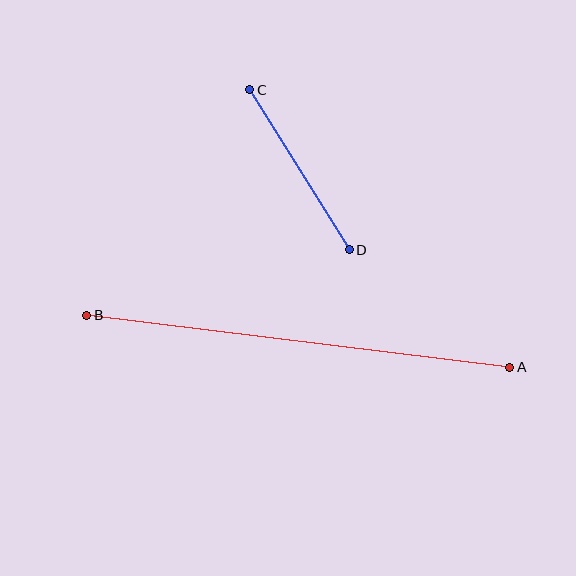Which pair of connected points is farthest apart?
Points A and B are farthest apart.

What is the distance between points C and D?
The distance is approximately 188 pixels.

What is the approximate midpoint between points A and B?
The midpoint is at approximately (298, 341) pixels.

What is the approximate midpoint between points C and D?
The midpoint is at approximately (299, 170) pixels.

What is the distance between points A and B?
The distance is approximately 426 pixels.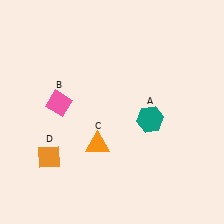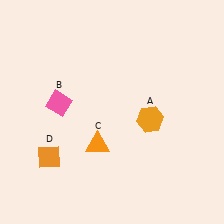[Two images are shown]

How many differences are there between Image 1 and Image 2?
There is 1 difference between the two images.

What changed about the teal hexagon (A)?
In Image 1, A is teal. In Image 2, it changed to orange.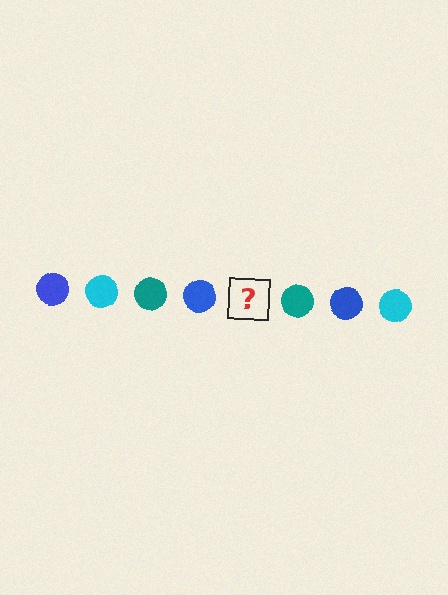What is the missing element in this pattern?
The missing element is a cyan circle.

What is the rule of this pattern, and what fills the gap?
The rule is that the pattern cycles through blue, cyan, teal circles. The gap should be filled with a cyan circle.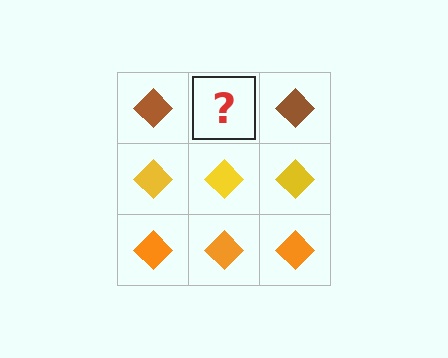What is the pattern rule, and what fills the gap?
The rule is that each row has a consistent color. The gap should be filled with a brown diamond.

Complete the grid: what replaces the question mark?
The question mark should be replaced with a brown diamond.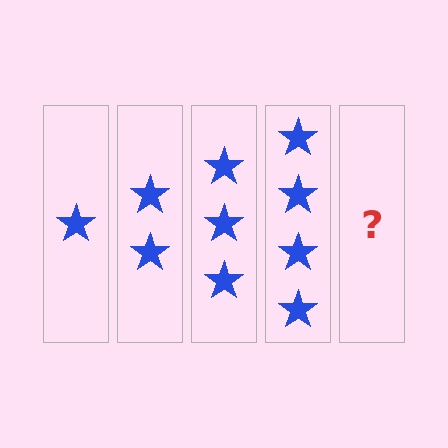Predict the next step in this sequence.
The next step is 5 stars.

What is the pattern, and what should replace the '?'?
The pattern is that each step adds one more star. The '?' should be 5 stars.